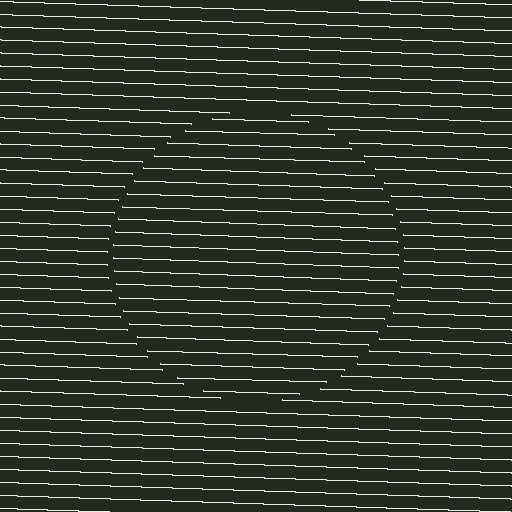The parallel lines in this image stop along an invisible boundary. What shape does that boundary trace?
An illusory circle. The interior of the shape contains the same grating, shifted by half a period — the contour is defined by the phase discontinuity where line-ends from the inner and outer gratings abut.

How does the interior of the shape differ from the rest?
The interior of the shape contains the same grating, shifted by half a period — the contour is defined by the phase discontinuity where line-ends from the inner and outer gratings abut.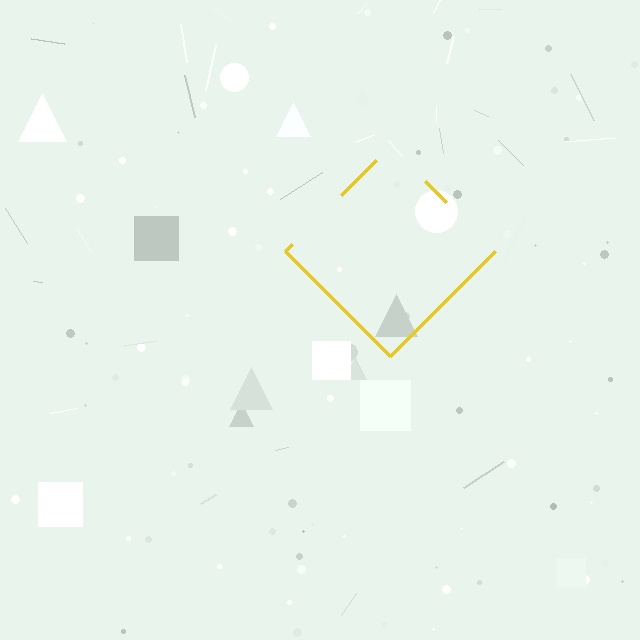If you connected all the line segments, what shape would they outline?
They would outline a diamond.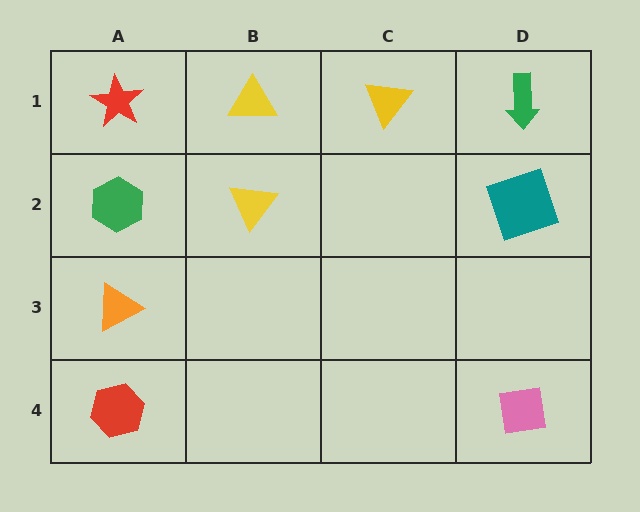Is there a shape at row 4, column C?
No, that cell is empty.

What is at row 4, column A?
A red hexagon.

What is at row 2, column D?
A teal square.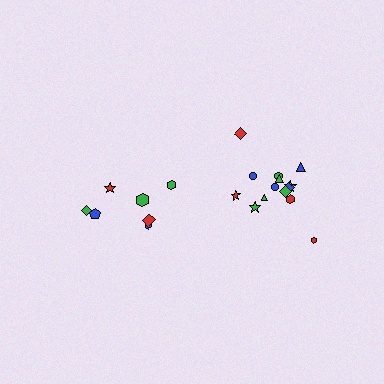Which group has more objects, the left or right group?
The right group.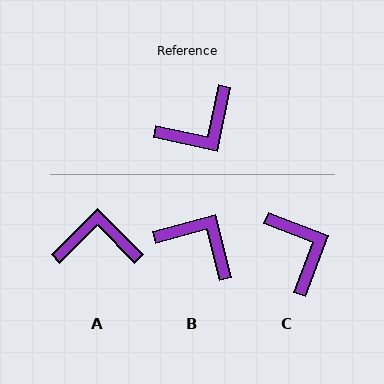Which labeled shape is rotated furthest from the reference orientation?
A, about 147 degrees away.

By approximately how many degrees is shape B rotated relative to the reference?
Approximately 117 degrees counter-clockwise.